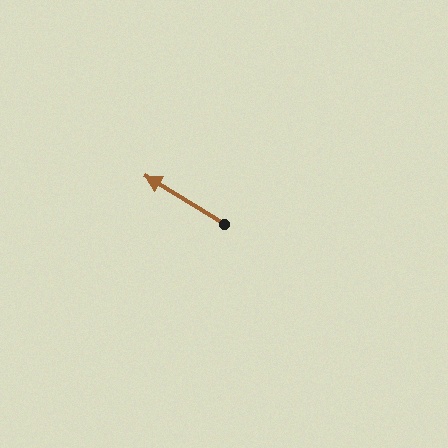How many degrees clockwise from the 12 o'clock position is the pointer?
Approximately 302 degrees.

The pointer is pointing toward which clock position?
Roughly 10 o'clock.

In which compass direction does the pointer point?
Northwest.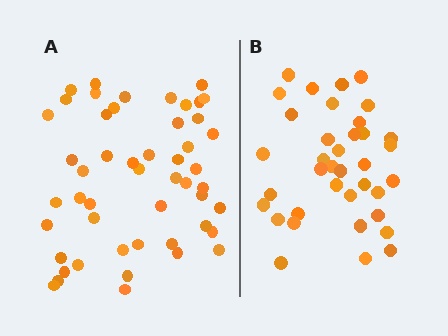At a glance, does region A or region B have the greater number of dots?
Region A (the left region) has more dots.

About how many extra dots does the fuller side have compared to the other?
Region A has approximately 15 more dots than region B.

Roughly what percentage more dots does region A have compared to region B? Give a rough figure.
About 35% more.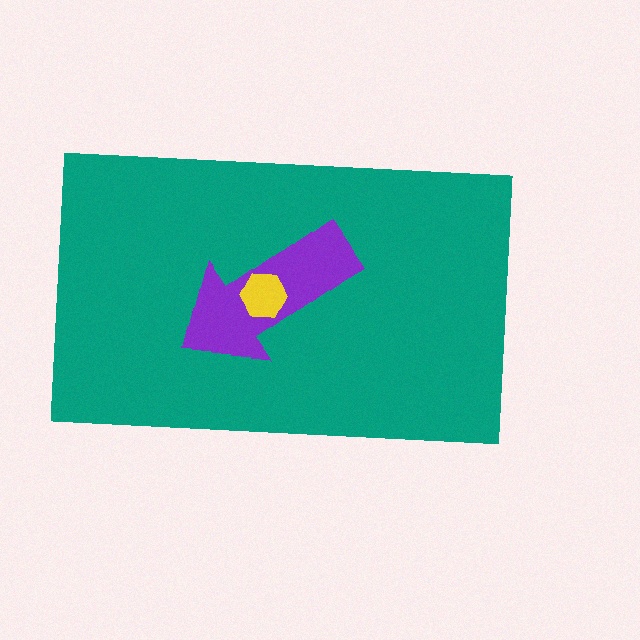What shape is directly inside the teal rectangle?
The purple arrow.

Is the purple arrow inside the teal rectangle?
Yes.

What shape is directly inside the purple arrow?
The yellow hexagon.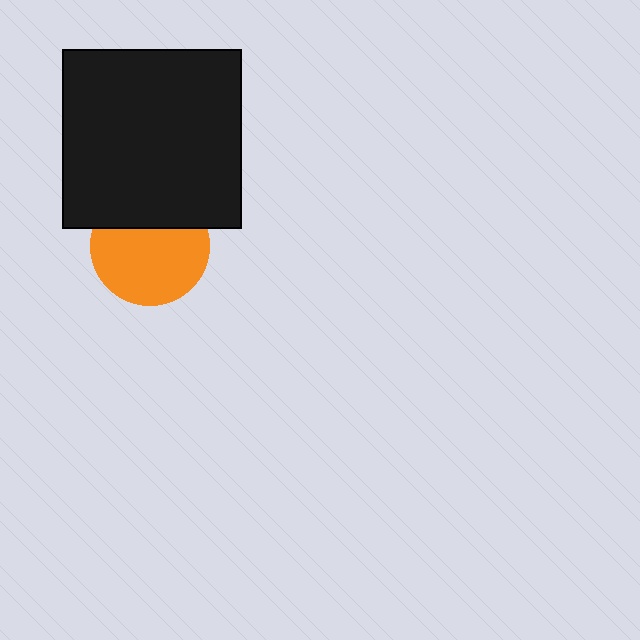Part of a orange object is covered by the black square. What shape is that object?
It is a circle.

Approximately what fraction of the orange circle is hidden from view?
Roughly 33% of the orange circle is hidden behind the black square.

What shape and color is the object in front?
The object in front is a black square.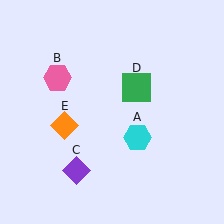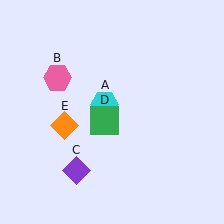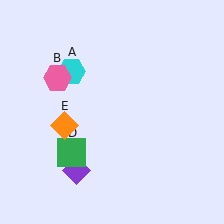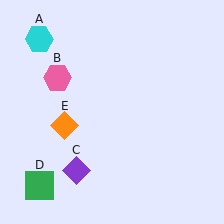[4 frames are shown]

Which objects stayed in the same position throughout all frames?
Pink hexagon (object B) and purple diamond (object C) and orange diamond (object E) remained stationary.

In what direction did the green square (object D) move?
The green square (object D) moved down and to the left.